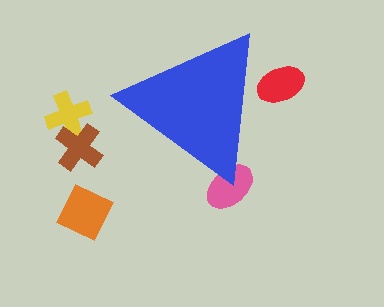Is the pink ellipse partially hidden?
Yes, the pink ellipse is partially hidden behind the blue triangle.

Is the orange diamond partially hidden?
No, the orange diamond is fully visible.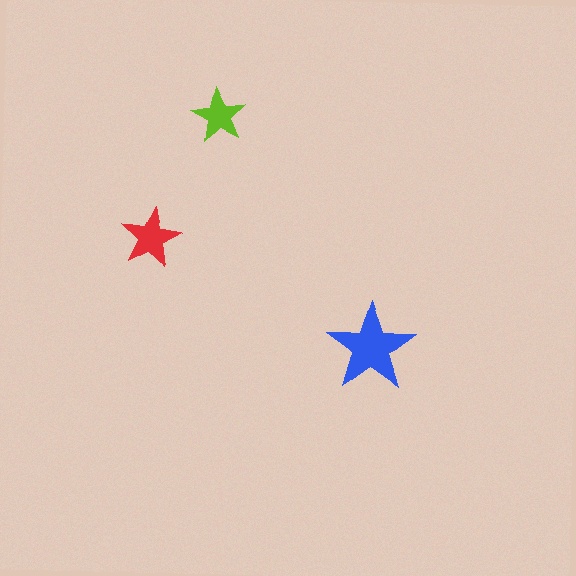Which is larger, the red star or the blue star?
The blue one.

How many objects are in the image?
There are 3 objects in the image.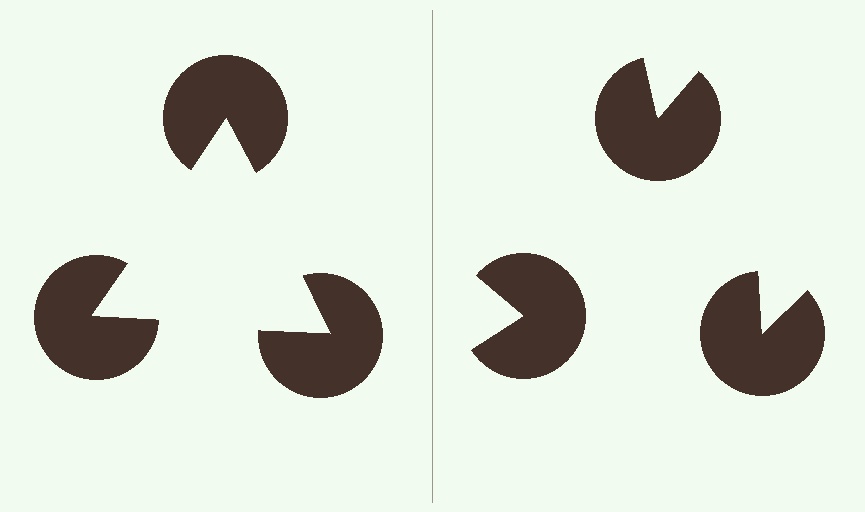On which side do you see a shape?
An illusory triangle appears on the left side. On the right side the wedge cuts are rotated, so no coherent shape forms.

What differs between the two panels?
The pac-man discs are positioned identically on both sides; only the wedge orientations differ. On the left they align to a triangle; on the right they are misaligned.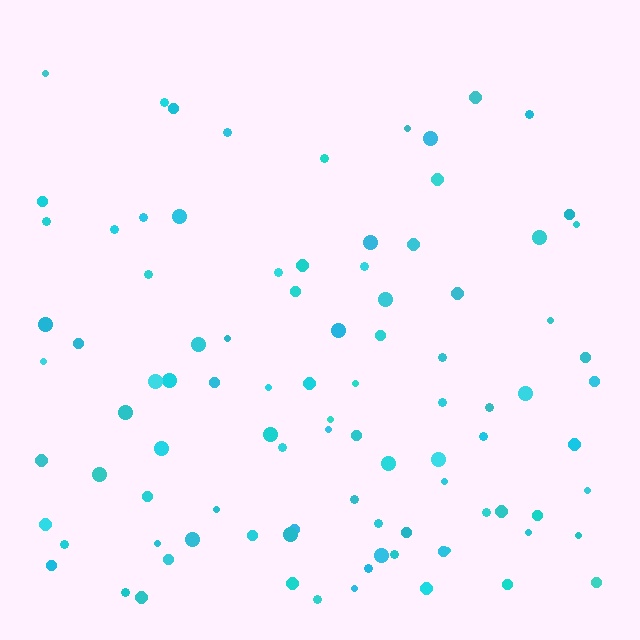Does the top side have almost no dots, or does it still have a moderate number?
Still a moderate number, just noticeably fewer than the bottom.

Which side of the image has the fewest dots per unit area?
The top.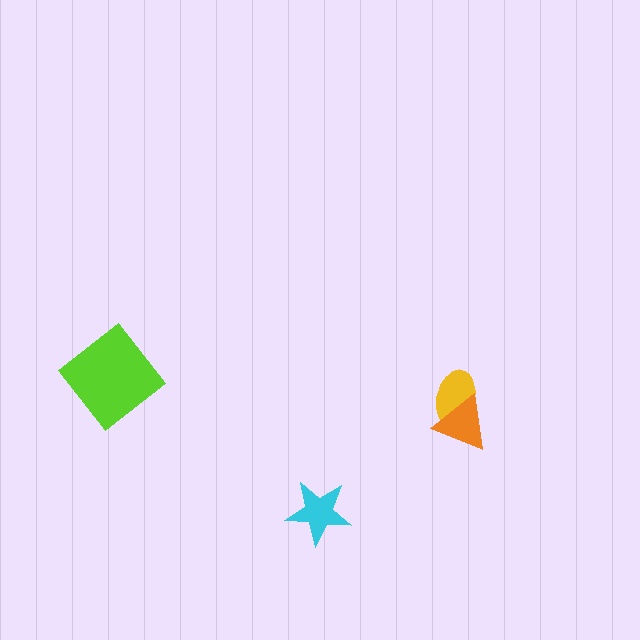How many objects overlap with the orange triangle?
1 object overlaps with the orange triangle.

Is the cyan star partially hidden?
No, no other shape covers it.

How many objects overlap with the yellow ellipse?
1 object overlaps with the yellow ellipse.